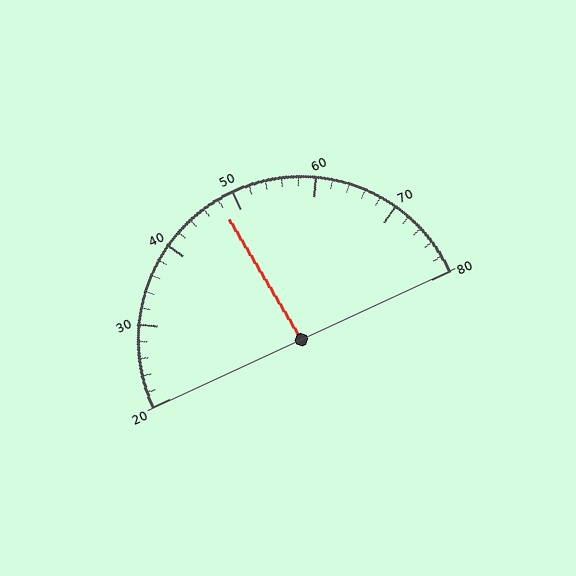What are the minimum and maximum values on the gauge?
The gauge ranges from 20 to 80.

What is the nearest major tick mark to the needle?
The nearest major tick mark is 50.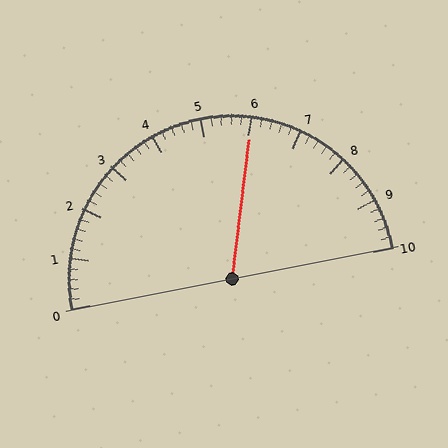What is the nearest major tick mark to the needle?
The nearest major tick mark is 6.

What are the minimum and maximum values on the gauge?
The gauge ranges from 0 to 10.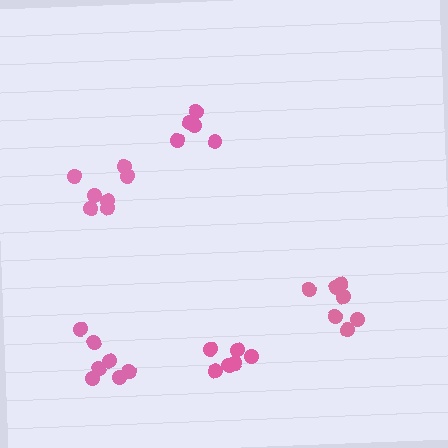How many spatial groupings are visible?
There are 5 spatial groupings.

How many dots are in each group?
Group 1: 7 dots, Group 2: 6 dots, Group 3: 7 dots, Group 4: 5 dots, Group 5: 7 dots (32 total).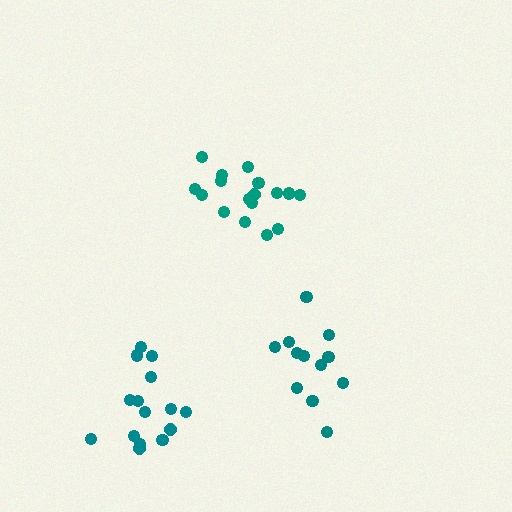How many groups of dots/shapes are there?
There are 3 groups.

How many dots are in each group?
Group 1: 15 dots, Group 2: 17 dots, Group 3: 12 dots (44 total).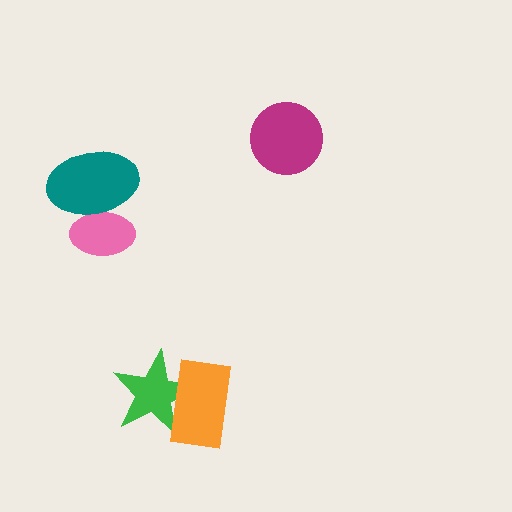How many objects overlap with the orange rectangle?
1 object overlaps with the orange rectangle.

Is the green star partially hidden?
Yes, it is partially covered by another shape.